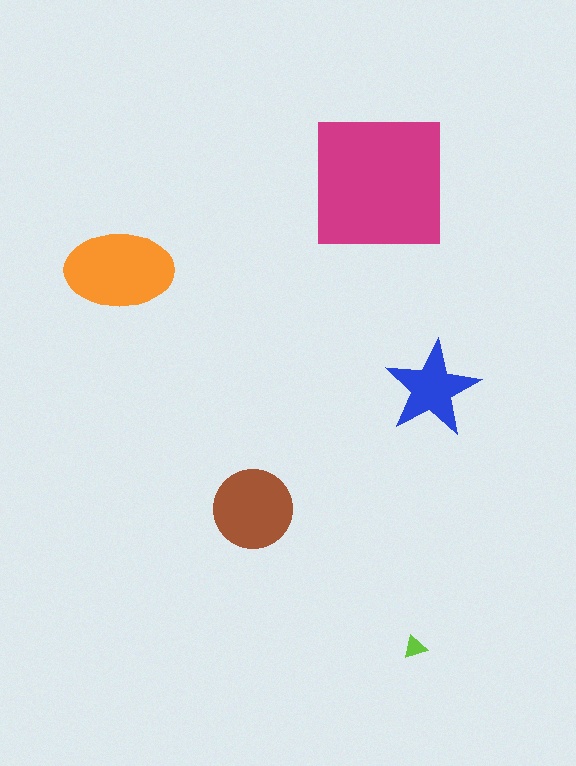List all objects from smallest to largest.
The lime triangle, the blue star, the brown circle, the orange ellipse, the magenta square.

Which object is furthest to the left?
The orange ellipse is leftmost.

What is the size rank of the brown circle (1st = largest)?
3rd.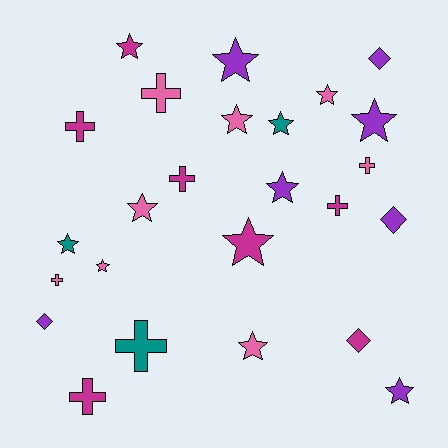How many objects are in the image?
There are 25 objects.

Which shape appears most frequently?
Star, with 13 objects.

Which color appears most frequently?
Pink, with 8 objects.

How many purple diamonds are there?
There are 3 purple diamonds.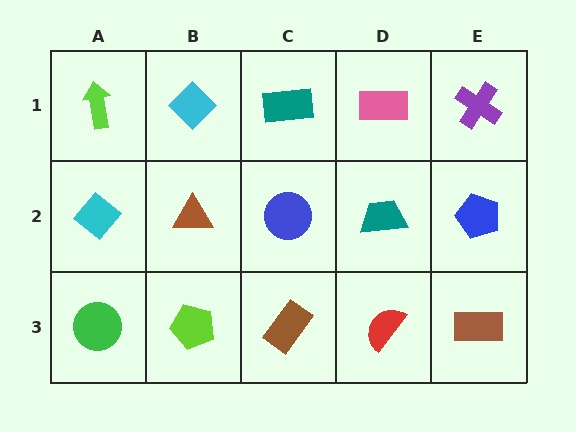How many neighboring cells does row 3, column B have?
3.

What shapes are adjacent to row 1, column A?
A cyan diamond (row 2, column A), a cyan diamond (row 1, column B).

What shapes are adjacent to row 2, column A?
A lime arrow (row 1, column A), a green circle (row 3, column A), a brown triangle (row 2, column B).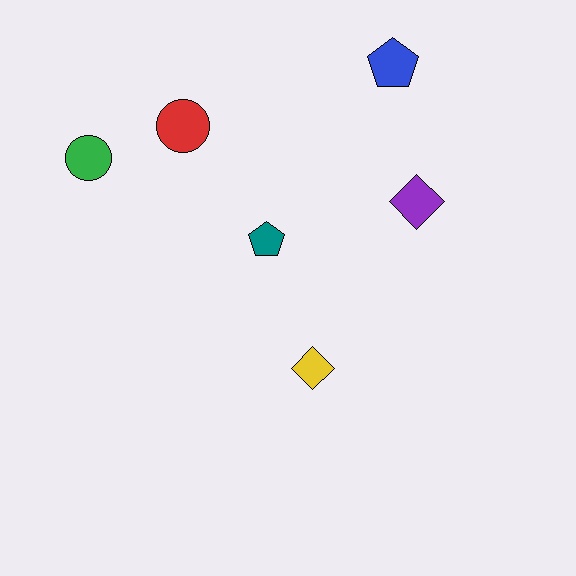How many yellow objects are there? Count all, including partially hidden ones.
There is 1 yellow object.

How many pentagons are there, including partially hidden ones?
There are 2 pentagons.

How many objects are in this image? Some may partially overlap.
There are 6 objects.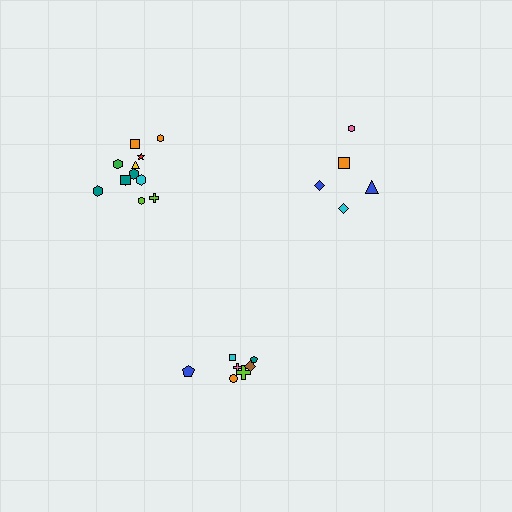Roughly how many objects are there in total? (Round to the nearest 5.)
Roughly 25 objects in total.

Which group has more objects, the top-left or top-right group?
The top-left group.